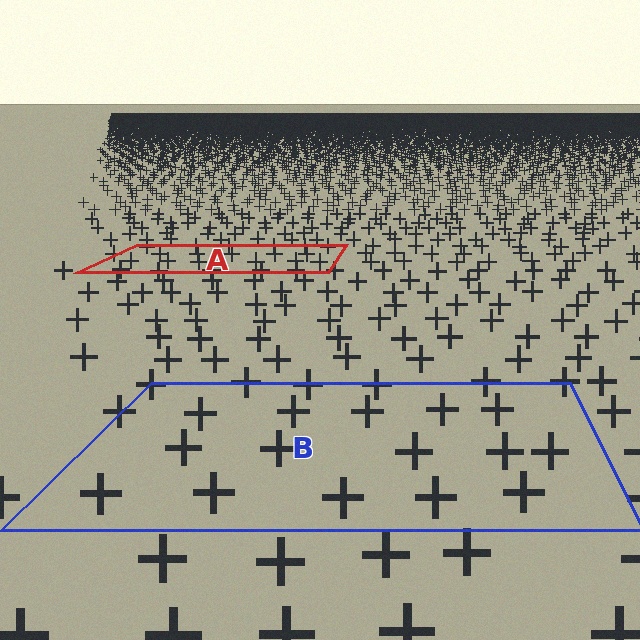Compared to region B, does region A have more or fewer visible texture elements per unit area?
Region A has more texture elements per unit area — they are packed more densely because it is farther away.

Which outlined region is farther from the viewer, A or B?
Region A is farther from the viewer — the texture elements inside it appear smaller and more densely packed.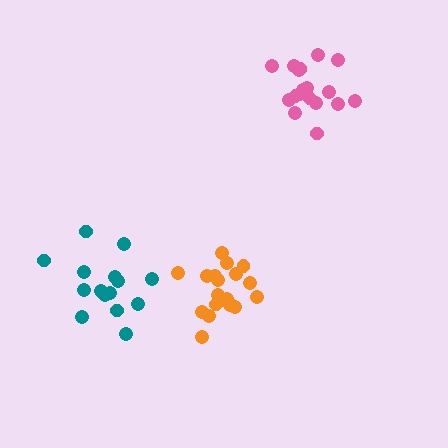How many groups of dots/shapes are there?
There are 3 groups.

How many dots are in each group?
Group 1: 19 dots, Group 2: 18 dots, Group 3: 16 dots (53 total).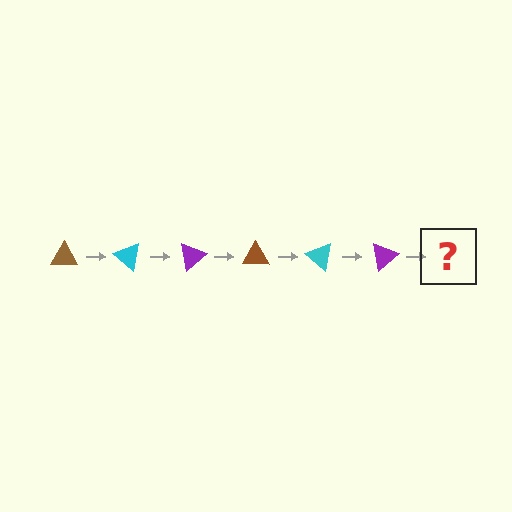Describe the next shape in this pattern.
It should be a brown triangle, rotated 240 degrees from the start.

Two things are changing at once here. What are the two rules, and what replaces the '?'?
The two rules are that it rotates 40 degrees each step and the color cycles through brown, cyan, and purple. The '?' should be a brown triangle, rotated 240 degrees from the start.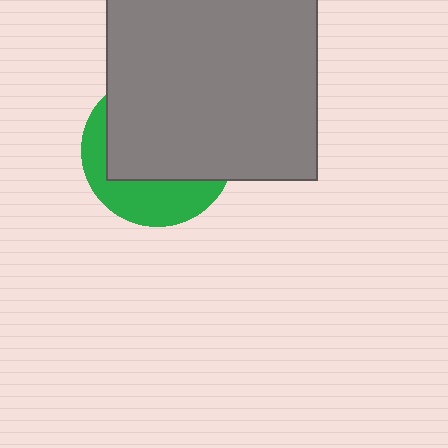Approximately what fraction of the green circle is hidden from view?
Roughly 66% of the green circle is hidden behind the gray square.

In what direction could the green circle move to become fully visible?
The green circle could move down. That would shift it out from behind the gray square entirely.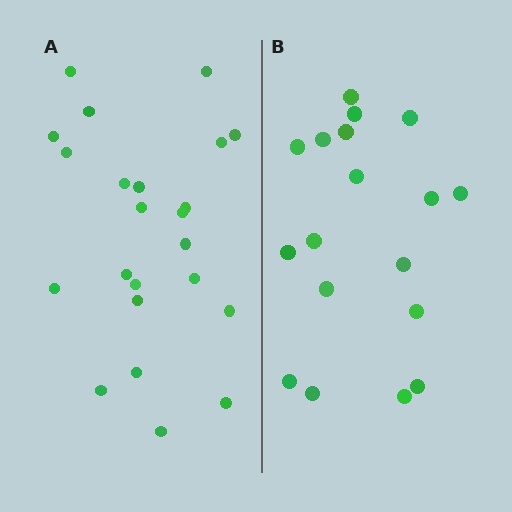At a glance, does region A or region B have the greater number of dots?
Region A (the left region) has more dots.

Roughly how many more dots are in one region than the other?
Region A has about 5 more dots than region B.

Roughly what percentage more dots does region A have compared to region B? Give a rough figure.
About 30% more.